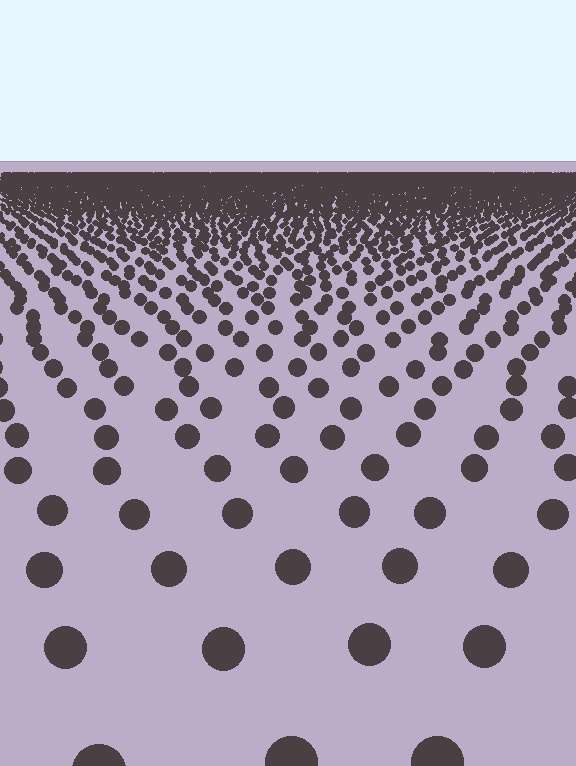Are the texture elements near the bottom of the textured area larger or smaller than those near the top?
Larger. Near the bottom, elements are closer to the viewer and appear at a bigger on-screen size.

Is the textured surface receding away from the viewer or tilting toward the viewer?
The surface is receding away from the viewer. Texture elements get smaller and denser toward the top.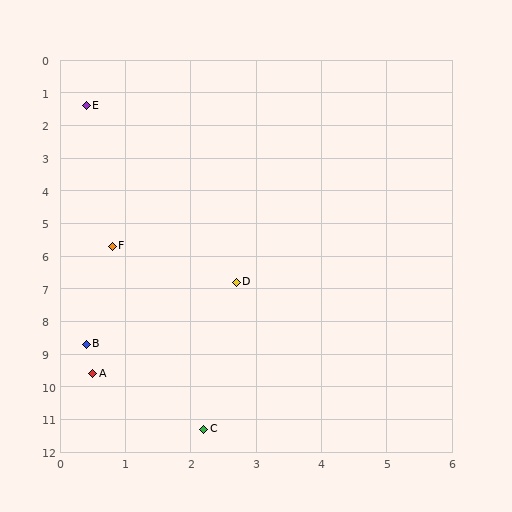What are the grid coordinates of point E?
Point E is at approximately (0.4, 1.4).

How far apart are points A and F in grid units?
Points A and F are about 3.9 grid units apart.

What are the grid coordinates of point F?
Point F is at approximately (0.8, 5.7).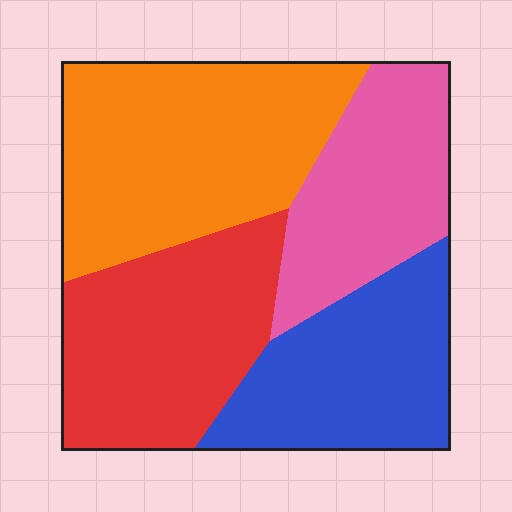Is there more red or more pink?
Red.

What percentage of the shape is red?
Red covers about 25% of the shape.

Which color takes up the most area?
Orange, at roughly 30%.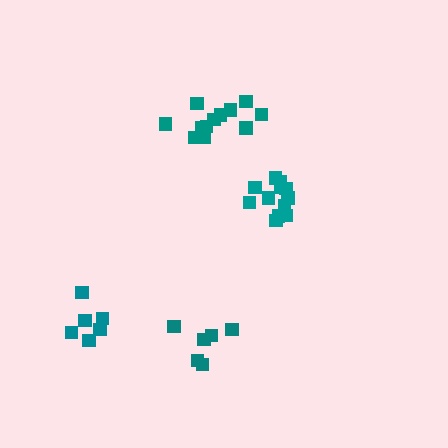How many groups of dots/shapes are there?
There are 4 groups.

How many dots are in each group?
Group 1: 12 dots, Group 2: 6 dots, Group 3: 12 dots, Group 4: 6 dots (36 total).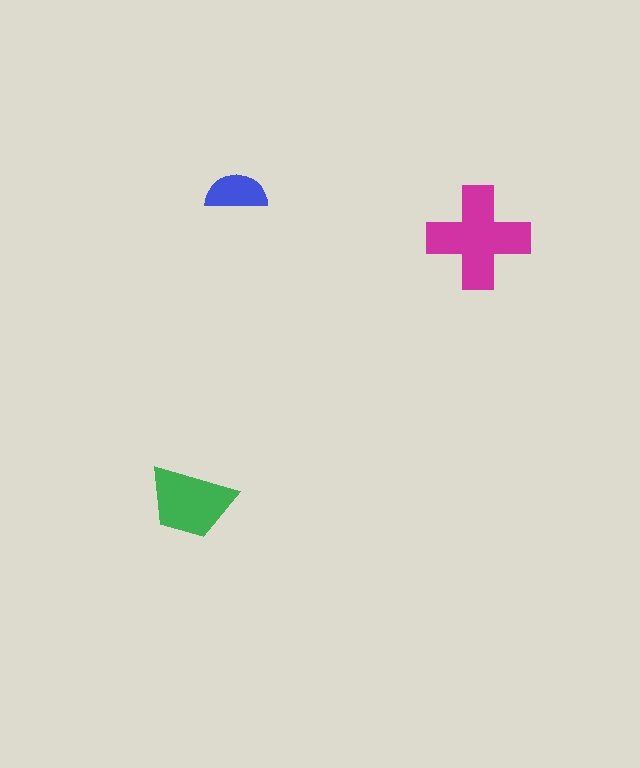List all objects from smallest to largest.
The blue semicircle, the green trapezoid, the magenta cross.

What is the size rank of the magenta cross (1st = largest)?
1st.